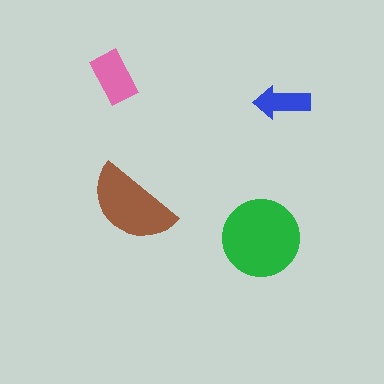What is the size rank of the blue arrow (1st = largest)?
4th.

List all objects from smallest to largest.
The blue arrow, the pink rectangle, the brown semicircle, the green circle.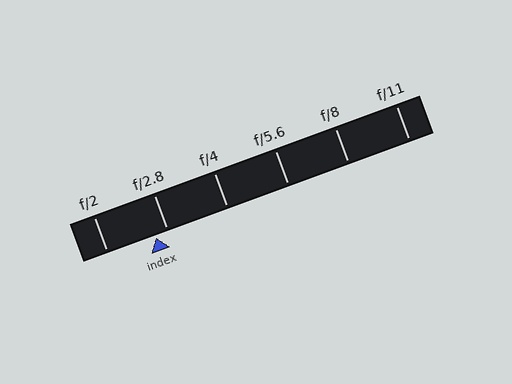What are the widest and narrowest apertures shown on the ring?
The widest aperture shown is f/2 and the narrowest is f/11.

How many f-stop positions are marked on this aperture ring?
There are 6 f-stop positions marked.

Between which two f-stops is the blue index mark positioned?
The index mark is between f/2 and f/2.8.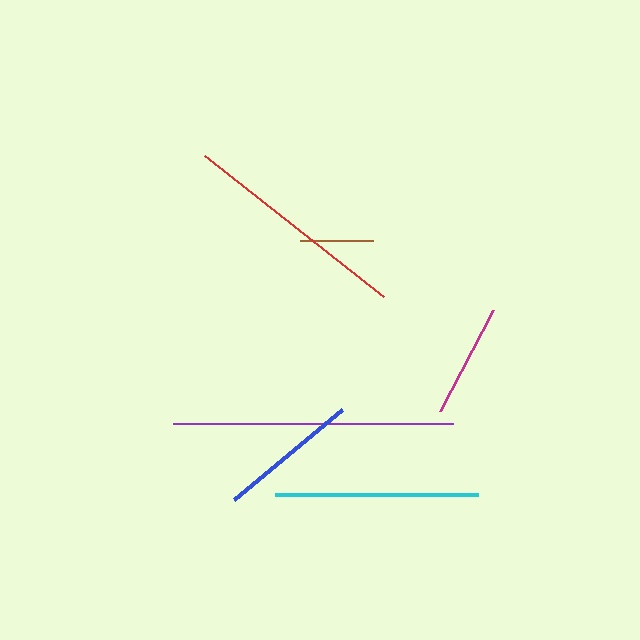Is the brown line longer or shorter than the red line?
The red line is longer than the brown line.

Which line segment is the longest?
The purple line is the longest at approximately 279 pixels.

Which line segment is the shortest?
The brown line is the shortest at approximately 73 pixels.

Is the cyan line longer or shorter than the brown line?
The cyan line is longer than the brown line.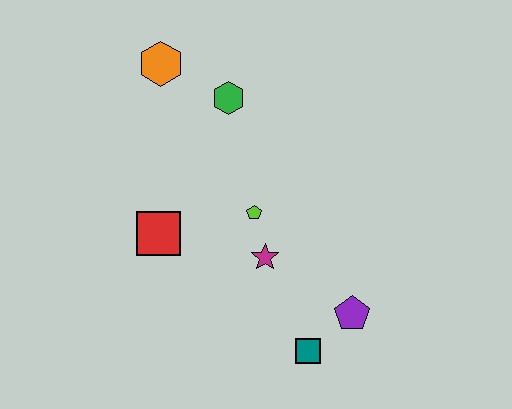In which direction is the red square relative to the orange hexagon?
The red square is below the orange hexagon.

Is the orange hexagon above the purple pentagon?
Yes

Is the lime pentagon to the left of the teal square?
Yes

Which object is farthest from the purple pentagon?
The orange hexagon is farthest from the purple pentagon.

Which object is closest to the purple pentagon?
The teal square is closest to the purple pentagon.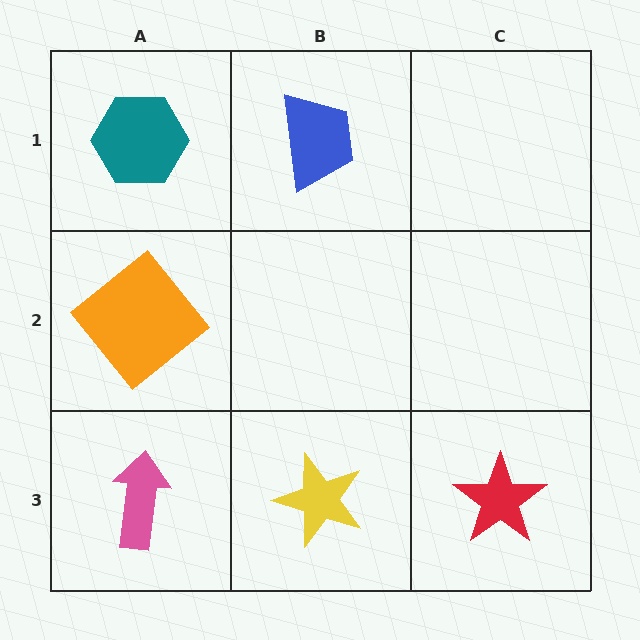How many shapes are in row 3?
3 shapes.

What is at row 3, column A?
A pink arrow.